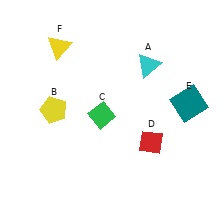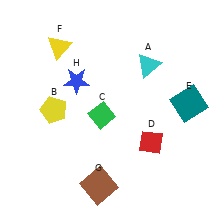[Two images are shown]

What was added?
A brown square (G), a blue star (H) were added in Image 2.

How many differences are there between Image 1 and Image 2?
There are 2 differences between the two images.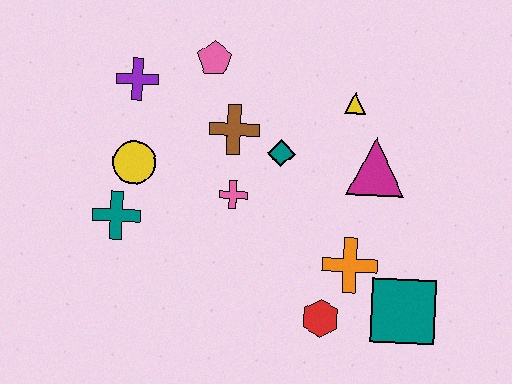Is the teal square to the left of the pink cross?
No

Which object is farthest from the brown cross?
The teal square is farthest from the brown cross.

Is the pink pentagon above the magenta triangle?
Yes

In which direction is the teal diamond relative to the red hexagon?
The teal diamond is above the red hexagon.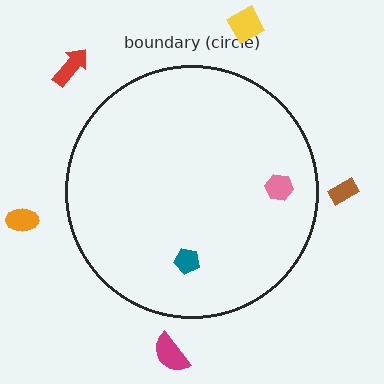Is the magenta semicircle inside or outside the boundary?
Outside.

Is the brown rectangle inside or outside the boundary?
Outside.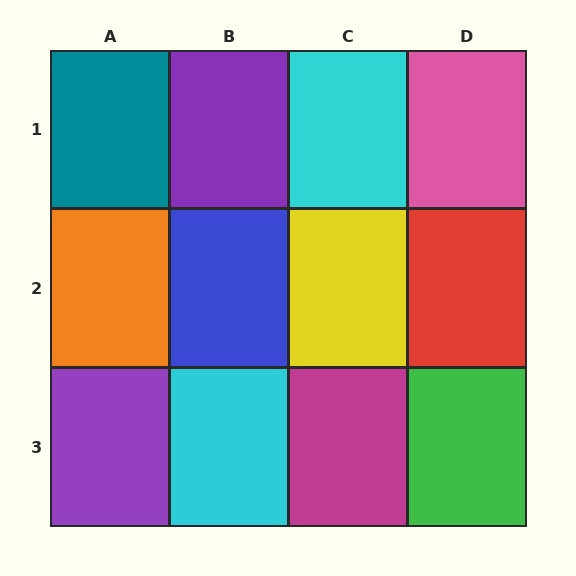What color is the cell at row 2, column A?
Orange.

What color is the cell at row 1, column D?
Pink.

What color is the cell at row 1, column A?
Teal.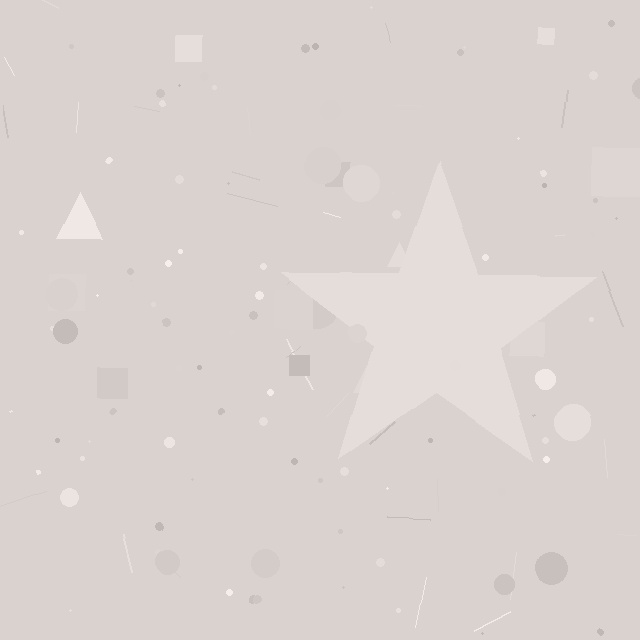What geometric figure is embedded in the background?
A star is embedded in the background.